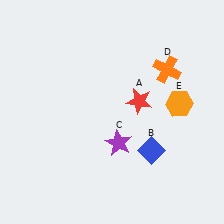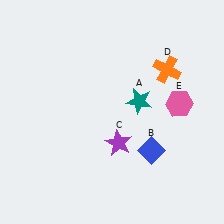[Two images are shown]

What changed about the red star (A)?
In Image 1, A is red. In Image 2, it changed to teal.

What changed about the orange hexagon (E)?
In Image 1, E is orange. In Image 2, it changed to pink.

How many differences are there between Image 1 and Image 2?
There are 2 differences between the two images.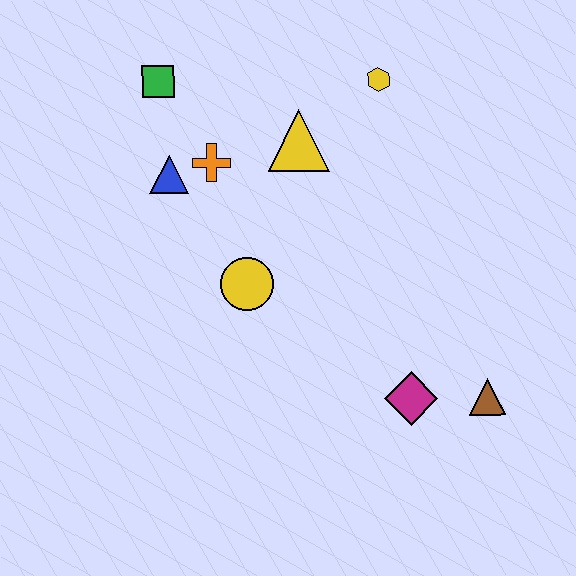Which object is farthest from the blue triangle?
The brown triangle is farthest from the blue triangle.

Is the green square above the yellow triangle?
Yes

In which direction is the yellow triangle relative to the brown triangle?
The yellow triangle is above the brown triangle.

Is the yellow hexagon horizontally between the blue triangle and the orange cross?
No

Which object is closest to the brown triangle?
The magenta diamond is closest to the brown triangle.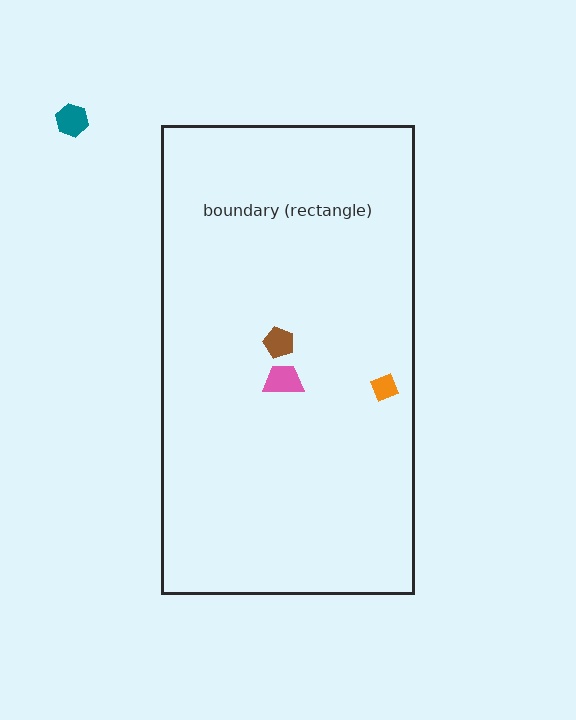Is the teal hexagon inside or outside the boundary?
Outside.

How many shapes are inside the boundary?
3 inside, 1 outside.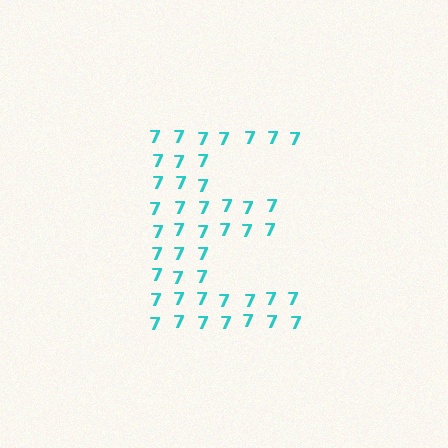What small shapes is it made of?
It is made of small digit 7's.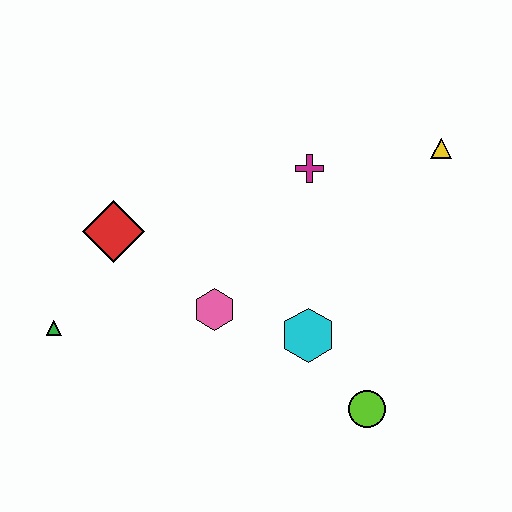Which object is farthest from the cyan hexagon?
The green triangle is farthest from the cyan hexagon.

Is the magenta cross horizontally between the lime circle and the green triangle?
Yes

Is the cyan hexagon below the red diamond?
Yes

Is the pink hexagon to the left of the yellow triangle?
Yes